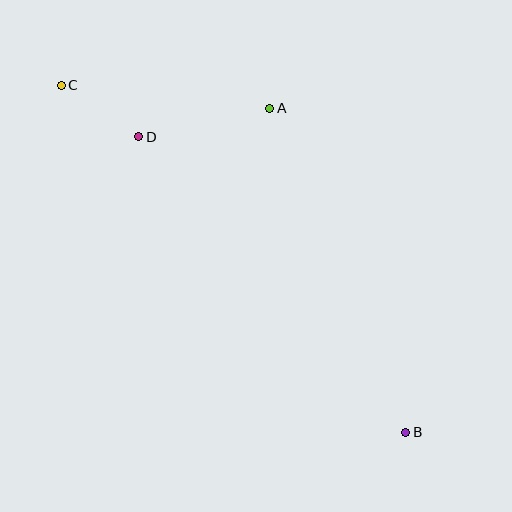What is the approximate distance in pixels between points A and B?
The distance between A and B is approximately 351 pixels.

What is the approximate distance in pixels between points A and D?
The distance between A and D is approximately 134 pixels.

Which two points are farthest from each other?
Points B and C are farthest from each other.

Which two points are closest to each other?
Points C and D are closest to each other.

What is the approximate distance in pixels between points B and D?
The distance between B and D is approximately 398 pixels.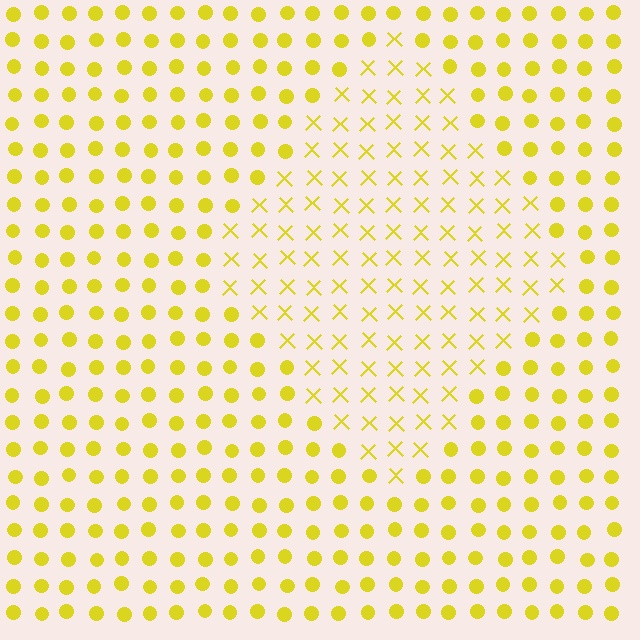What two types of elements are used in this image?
The image uses X marks inside the diamond region and circles outside it.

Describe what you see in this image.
The image is filled with small yellow elements arranged in a uniform grid. A diamond-shaped region contains X marks, while the surrounding area contains circles. The boundary is defined purely by the change in element shape.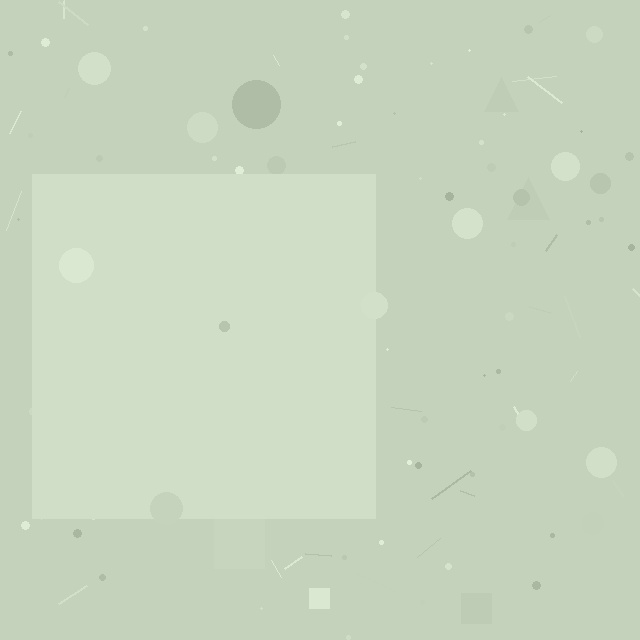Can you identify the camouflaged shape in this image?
The camouflaged shape is a square.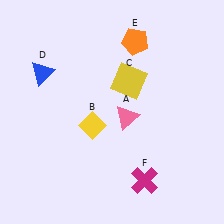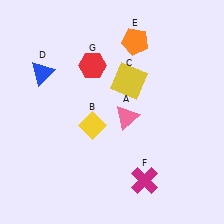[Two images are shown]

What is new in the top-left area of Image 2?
A red hexagon (G) was added in the top-left area of Image 2.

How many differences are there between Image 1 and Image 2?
There is 1 difference between the two images.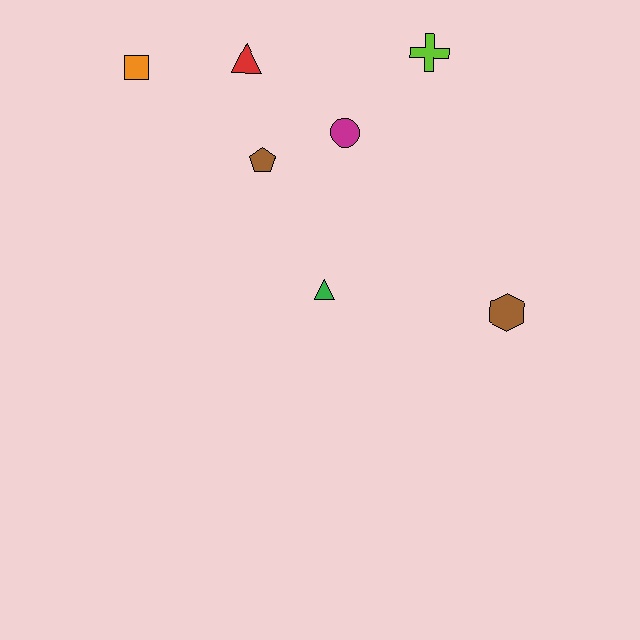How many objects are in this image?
There are 7 objects.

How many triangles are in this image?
There are 2 triangles.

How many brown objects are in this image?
There are 2 brown objects.